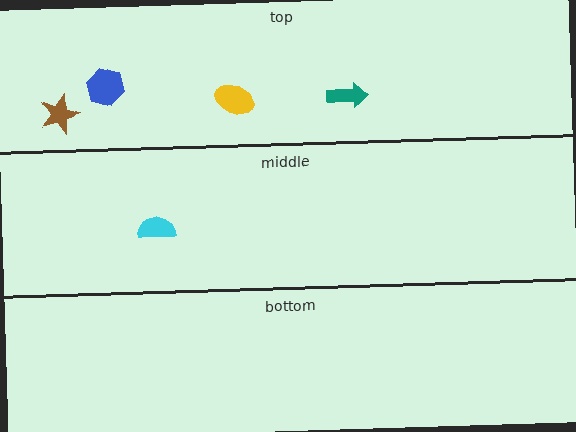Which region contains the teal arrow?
The top region.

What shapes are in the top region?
The blue hexagon, the teal arrow, the brown star, the yellow ellipse.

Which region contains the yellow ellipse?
The top region.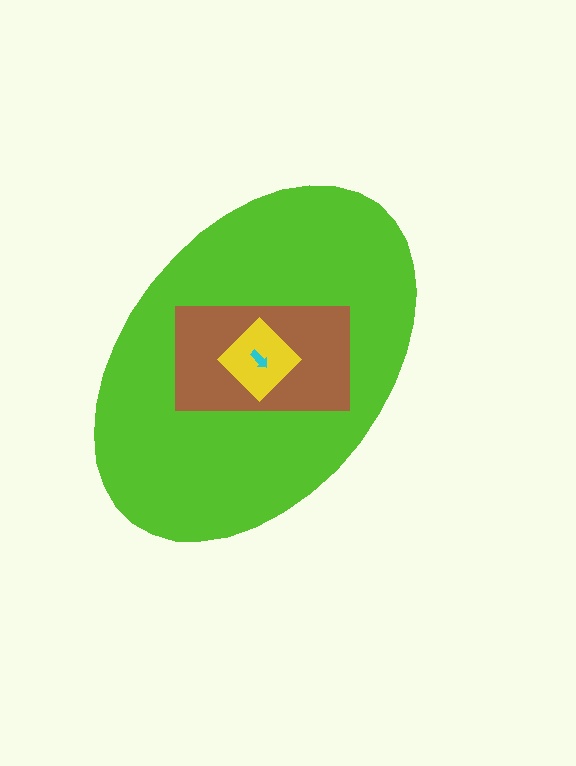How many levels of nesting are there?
4.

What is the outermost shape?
The lime ellipse.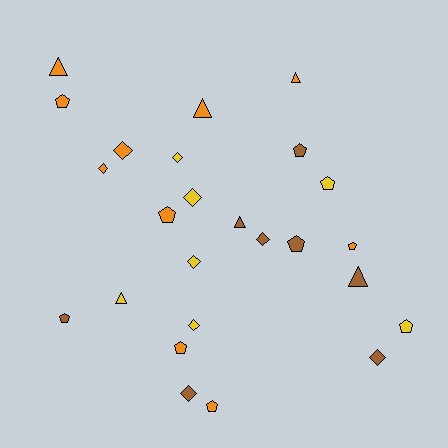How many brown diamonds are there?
There are 3 brown diamonds.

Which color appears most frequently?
Orange, with 10 objects.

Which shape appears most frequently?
Pentagon, with 10 objects.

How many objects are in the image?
There are 25 objects.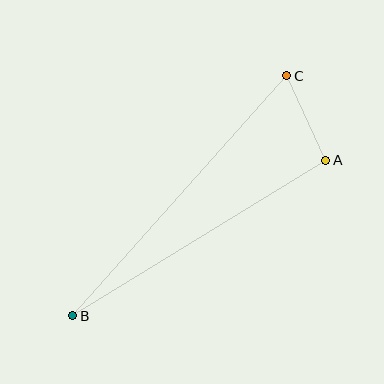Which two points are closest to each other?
Points A and C are closest to each other.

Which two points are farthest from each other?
Points B and C are farthest from each other.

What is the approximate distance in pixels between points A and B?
The distance between A and B is approximately 297 pixels.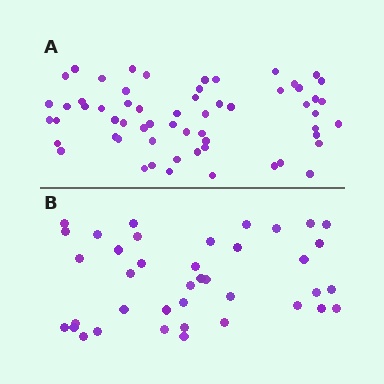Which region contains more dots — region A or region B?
Region A (the top region) has more dots.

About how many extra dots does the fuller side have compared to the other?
Region A has approximately 20 more dots than region B.